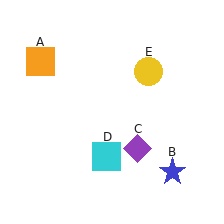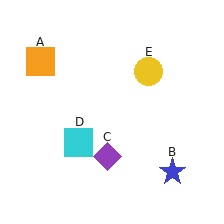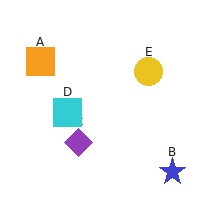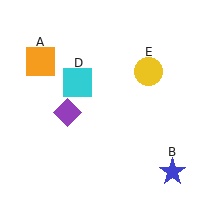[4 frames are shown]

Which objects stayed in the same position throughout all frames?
Orange square (object A) and blue star (object B) and yellow circle (object E) remained stationary.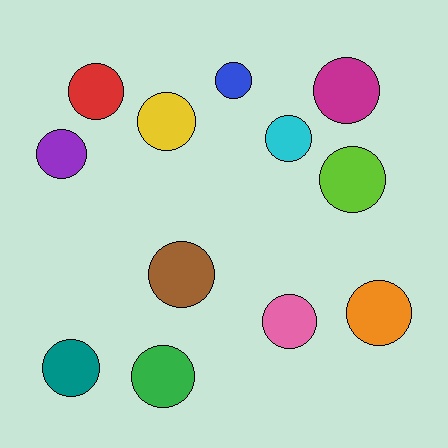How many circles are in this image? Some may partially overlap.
There are 12 circles.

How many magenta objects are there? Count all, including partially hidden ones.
There is 1 magenta object.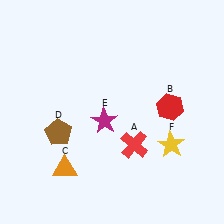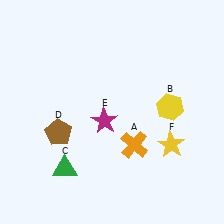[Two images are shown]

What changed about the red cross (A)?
In Image 1, A is red. In Image 2, it changed to orange.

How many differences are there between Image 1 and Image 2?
There are 3 differences between the two images.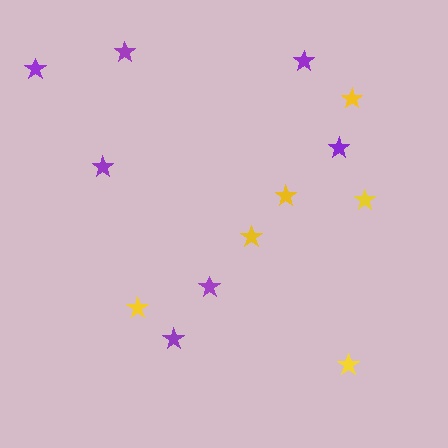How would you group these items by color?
There are 2 groups: one group of purple stars (7) and one group of yellow stars (6).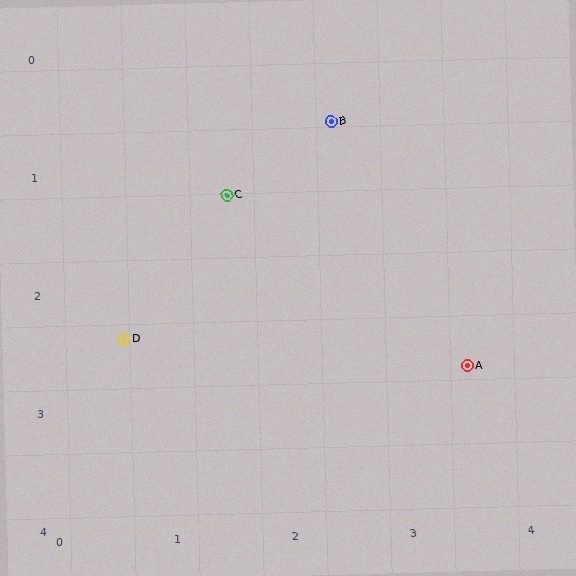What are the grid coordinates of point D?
Point D is at approximately (0.6, 2.4).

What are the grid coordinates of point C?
Point C is at approximately (1.5, 1.2).